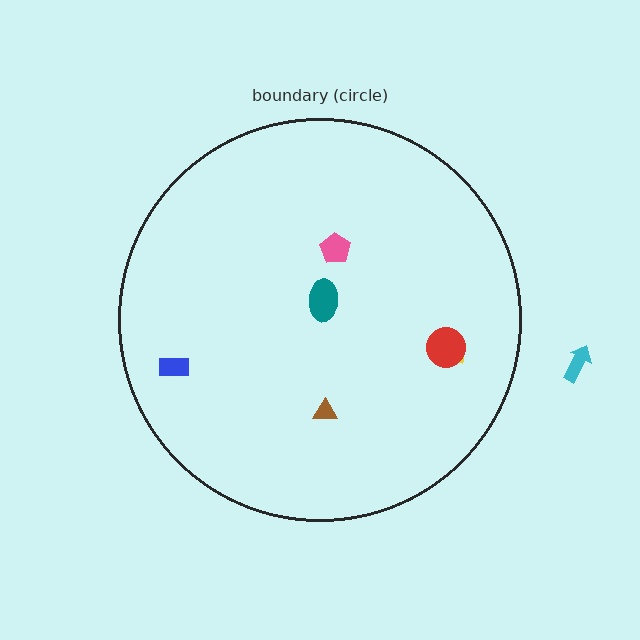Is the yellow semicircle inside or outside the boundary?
Inside.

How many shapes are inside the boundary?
6 inside, 1 outside.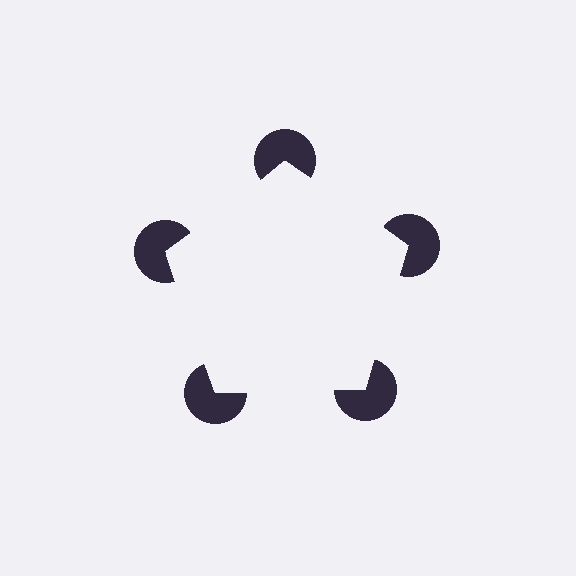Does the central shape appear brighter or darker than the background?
It typically appears slightly brighter than the background, even though no actual brightness change is drawn.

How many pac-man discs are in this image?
There are 5 — one at each vertex of the illusory pentagon.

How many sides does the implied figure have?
5 sides.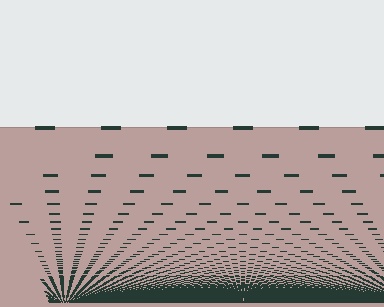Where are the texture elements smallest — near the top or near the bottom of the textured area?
Near the bottom.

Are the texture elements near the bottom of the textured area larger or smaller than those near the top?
Smaller. The gradient is inverted — elements near the bottom are smaller and denser.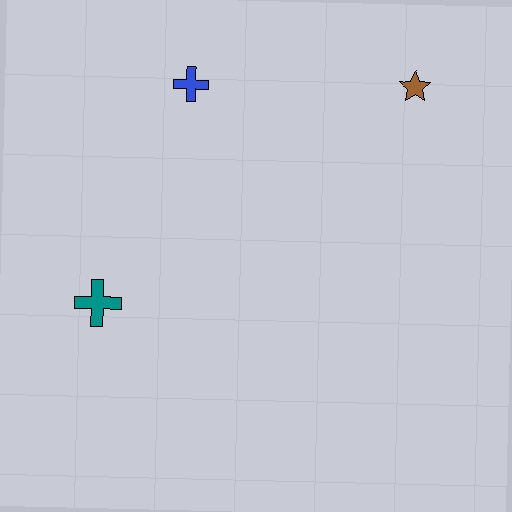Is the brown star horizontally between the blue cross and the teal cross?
No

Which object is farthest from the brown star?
The teal cross is farthest from the brown star.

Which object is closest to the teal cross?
The blue cross is closest to the teal cross.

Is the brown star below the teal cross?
No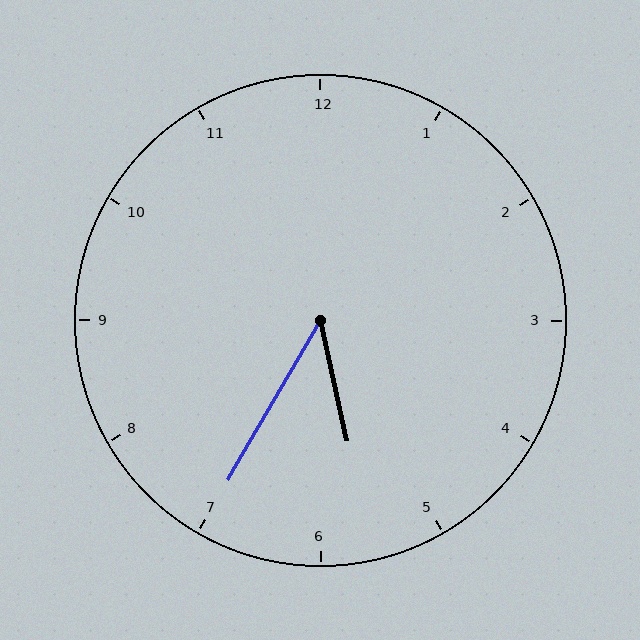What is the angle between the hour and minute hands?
Approximately 42 degrees.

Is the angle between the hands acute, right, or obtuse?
It is acute.